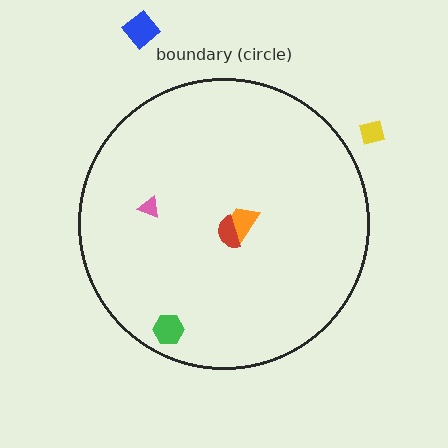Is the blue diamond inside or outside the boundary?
Outside.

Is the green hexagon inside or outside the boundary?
Inside.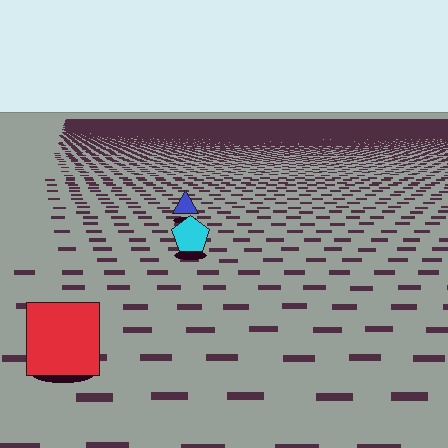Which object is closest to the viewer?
The red square is closest. The texture marks near it are larger and more spread out.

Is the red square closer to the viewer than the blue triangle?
Yes. The red square is closer — you can tell from the texture gradient: the ground texture is coarser near it.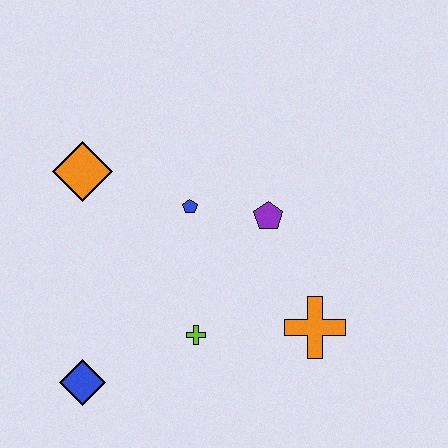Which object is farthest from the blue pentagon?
The blue diamond is farthest from the blue pentagon.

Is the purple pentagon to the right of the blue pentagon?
Yes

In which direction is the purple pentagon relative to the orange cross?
The purple pentagon is above the orange cross.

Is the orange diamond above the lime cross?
Yes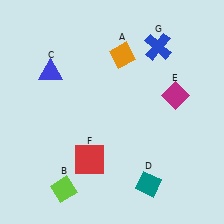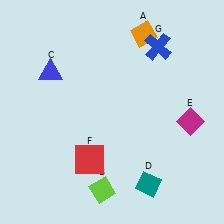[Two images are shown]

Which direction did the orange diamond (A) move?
The orange diamond (A) moved up.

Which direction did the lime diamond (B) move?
The lime diamond (B) moved right.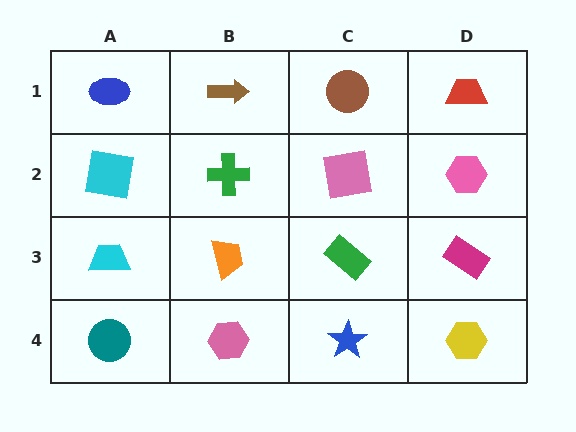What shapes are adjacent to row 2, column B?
A brown arrow (row 1, column B), an orange trapezoid (row 3, column B), a cyan square (row 2, column A), a pink square (row 2, column C).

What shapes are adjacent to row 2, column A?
A blue ellipse (row 1, column A), a cyan trapezoid (row 3, column A), a green cross (row 2, column B).